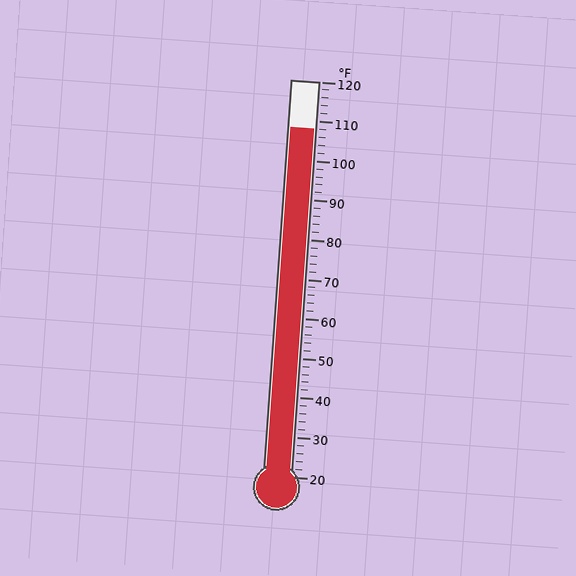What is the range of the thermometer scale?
The thermometer scale ranges from 20°F to 120°F.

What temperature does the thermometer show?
The thermometer shows approximately 108°F.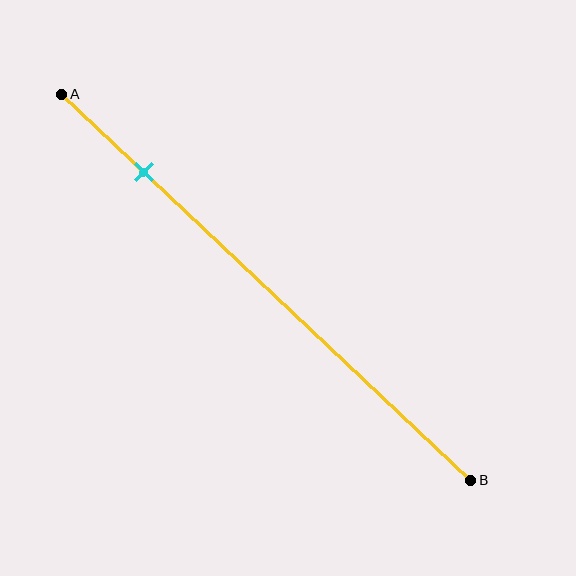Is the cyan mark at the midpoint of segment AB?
No, the mark is at about 20% from A, not at the 50% midpoint.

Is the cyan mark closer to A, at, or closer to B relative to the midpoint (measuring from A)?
The cyan mark is closer to point A than the midpoint of segment AB.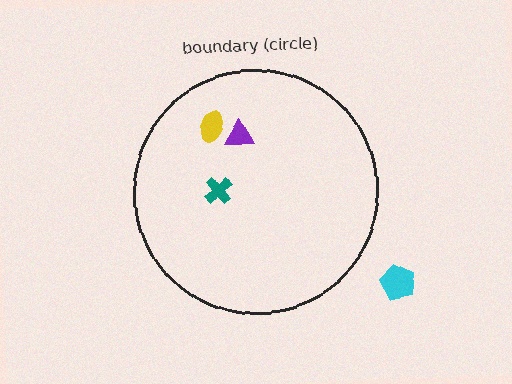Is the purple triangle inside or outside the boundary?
Inside.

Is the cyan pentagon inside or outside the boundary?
Outside.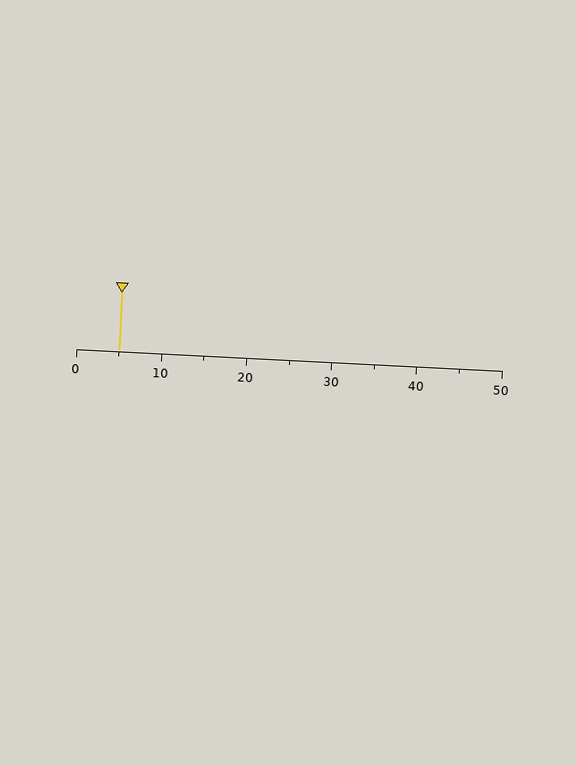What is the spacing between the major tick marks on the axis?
The major ticks are spaced 10 apart.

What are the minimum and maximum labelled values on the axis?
The axis runs from 0 to 50.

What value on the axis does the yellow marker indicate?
The marker indicates approximately 5.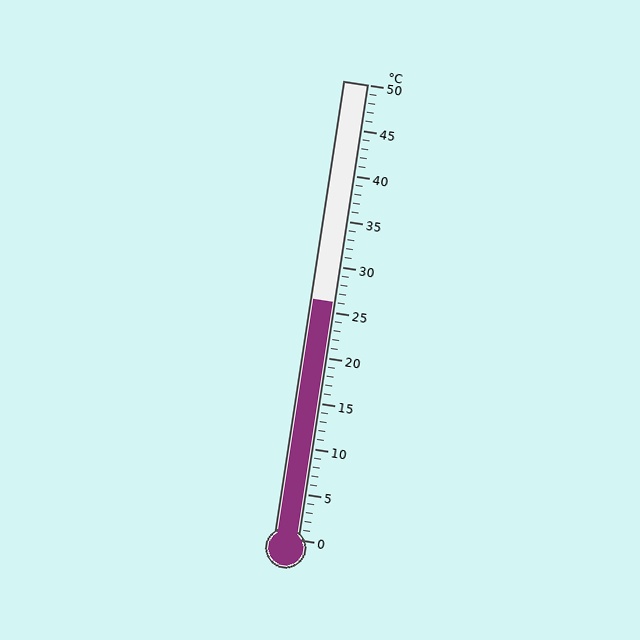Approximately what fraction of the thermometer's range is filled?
The thermometer is filled to approximately 50% of its range.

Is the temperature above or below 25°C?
The temperature is above 25°C.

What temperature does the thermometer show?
The thermometer shows approximately 26°C.